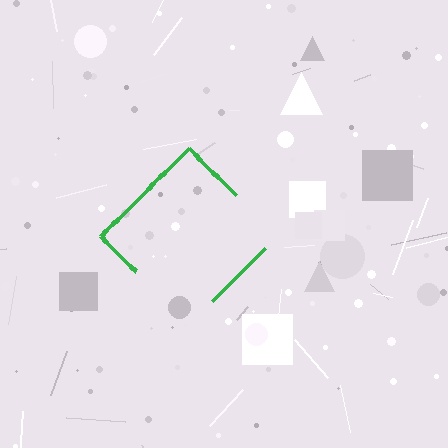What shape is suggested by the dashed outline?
The dashed outline suggests a diamond.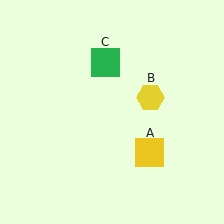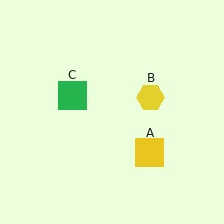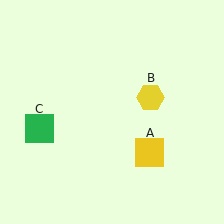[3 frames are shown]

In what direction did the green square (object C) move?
The green square (object C) moved down and to the left.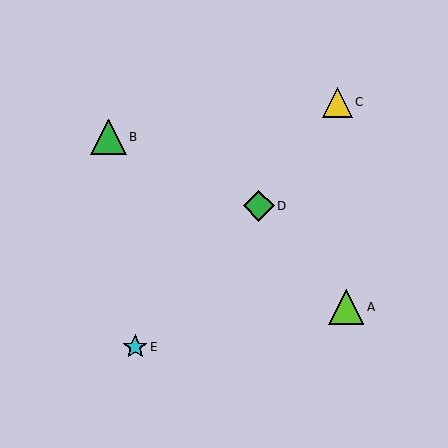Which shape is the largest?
The green triangle (labeled B) is the largest.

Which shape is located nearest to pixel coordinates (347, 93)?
The yellow triangle (labeled C) at (338, 102) is nearest to that location.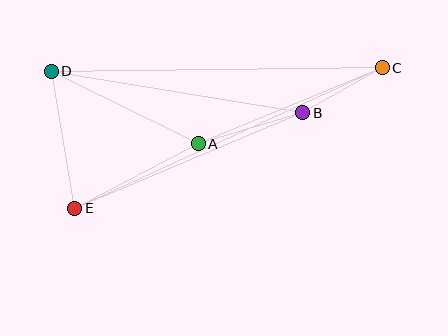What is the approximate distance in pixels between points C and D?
The distance between C and D is approximately 331 pixels.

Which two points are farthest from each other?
Points C and E are farthest from each other.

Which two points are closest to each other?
Points B and C are closest to each other.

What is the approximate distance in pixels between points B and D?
The distance between B and D is approximately 255 pixels.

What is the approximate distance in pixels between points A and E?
The distance between A and E is approximately 140 pixels.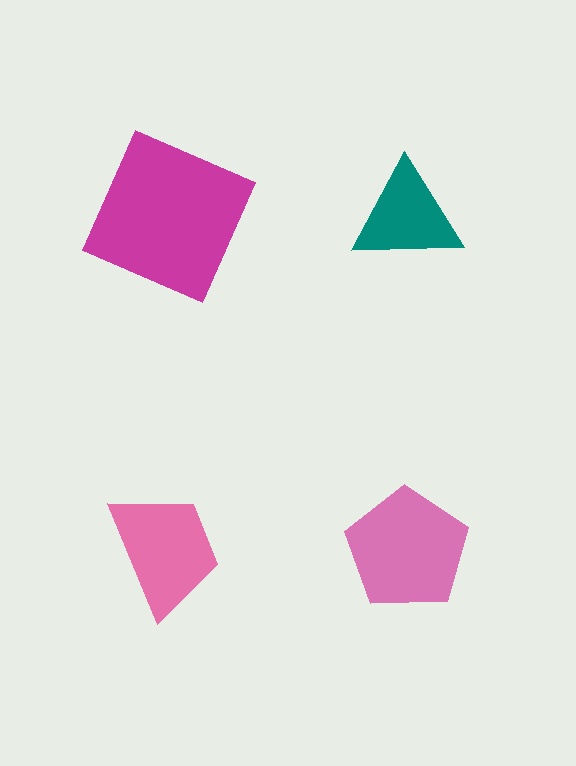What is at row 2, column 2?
A pink pentagon.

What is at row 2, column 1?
A pink trapezoid.